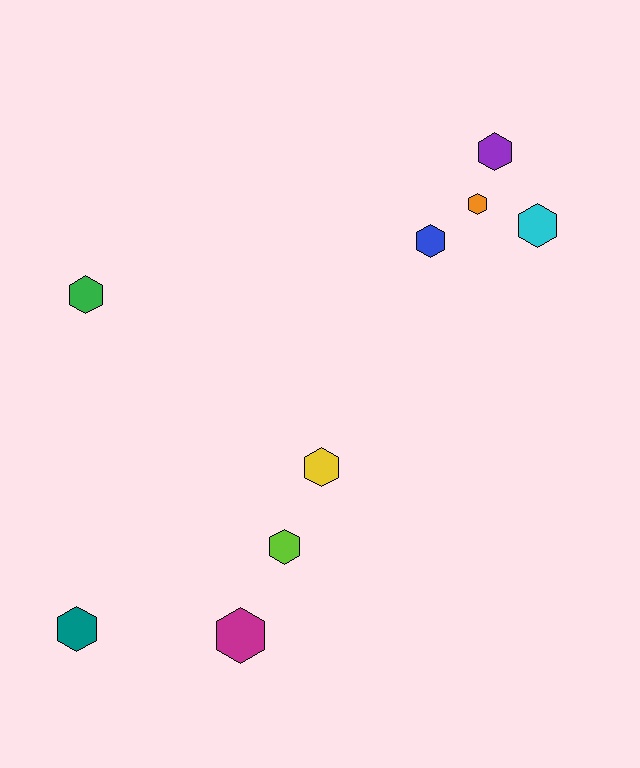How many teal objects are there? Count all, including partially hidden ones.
There is 1 teal object.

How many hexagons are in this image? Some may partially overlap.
There are 9 hexagons.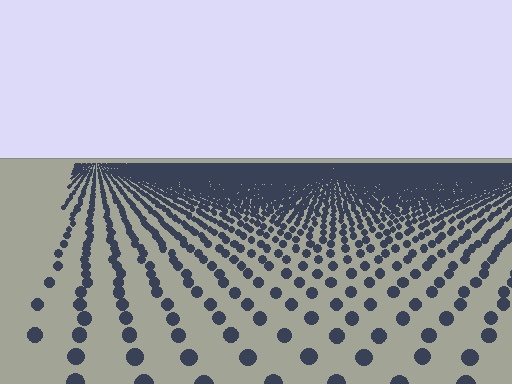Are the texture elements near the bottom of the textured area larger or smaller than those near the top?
Larger. Near the bottom, elements are closer to the viewer and appear at a bigger on-screen size.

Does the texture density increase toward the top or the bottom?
Density increases toward the top.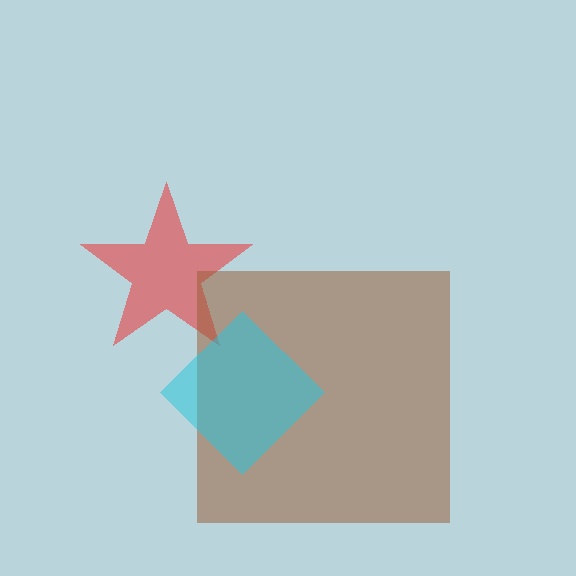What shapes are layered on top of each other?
The layered shapes are: a red star, a brown square, a cyan diamond.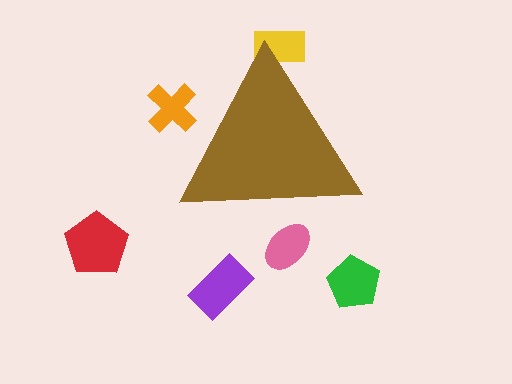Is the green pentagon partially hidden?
No, the green pentagon is fully visible.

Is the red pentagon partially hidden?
No, the red pentagon is fully visible.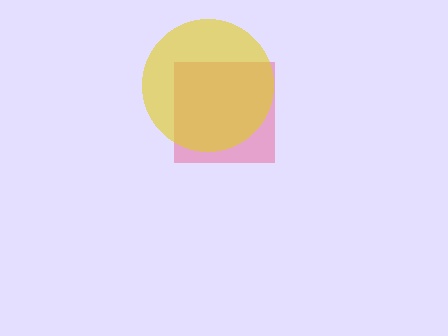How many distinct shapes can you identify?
There are 2 distinct shapes: a pink square, a yellow circle.